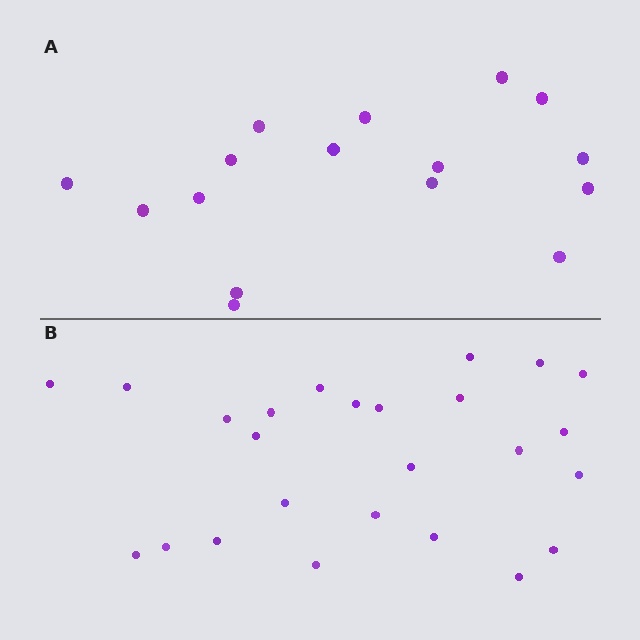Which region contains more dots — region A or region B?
Region B (the bottom region) has more dots.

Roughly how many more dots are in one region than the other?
Region B has roughly 8 or so more dots than region A.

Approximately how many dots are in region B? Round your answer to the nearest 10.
About 20 dots. (The exact count is 25, which rounds to 20.)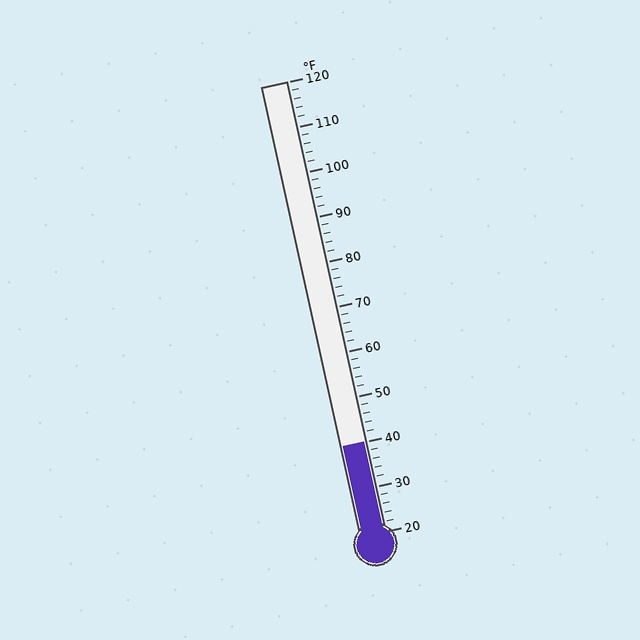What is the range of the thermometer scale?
The thermometer scale ranges from 20°F to 120°F.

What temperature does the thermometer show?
The thermometer shows approximately 40°F.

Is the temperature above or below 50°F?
The temperature is below 50°F.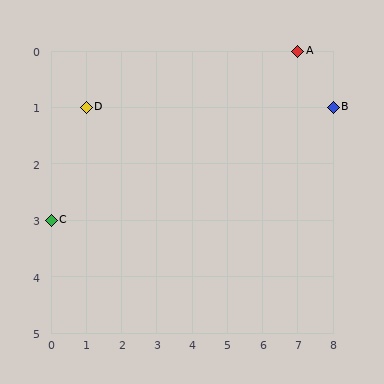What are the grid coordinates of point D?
Point D is at grid coordinates (1, 1).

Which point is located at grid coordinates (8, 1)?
Point B is at (8, 1).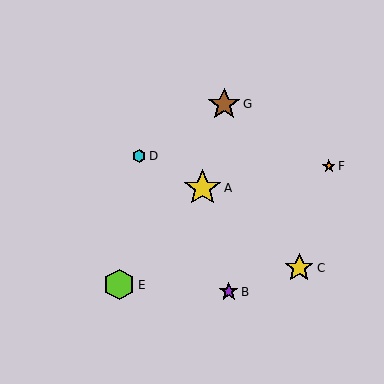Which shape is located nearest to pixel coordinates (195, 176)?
The yellow star (labeled A) at (203, 188) is nearest to that location.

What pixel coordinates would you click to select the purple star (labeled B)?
Click at (229, 292) to select the purple star B.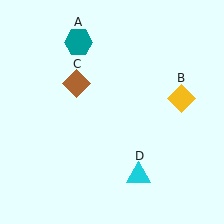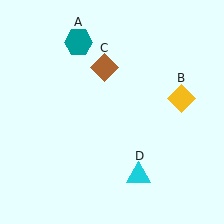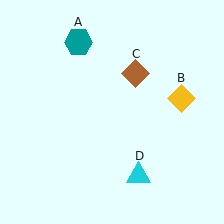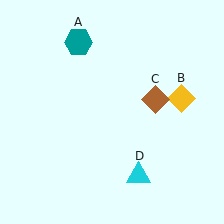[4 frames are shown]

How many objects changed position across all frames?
1 object changed position: brown diamond (object C).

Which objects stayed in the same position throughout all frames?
Teal hexagon (object A) and yellow diamond (object B) and cyan triangle (object D) remained stationary.